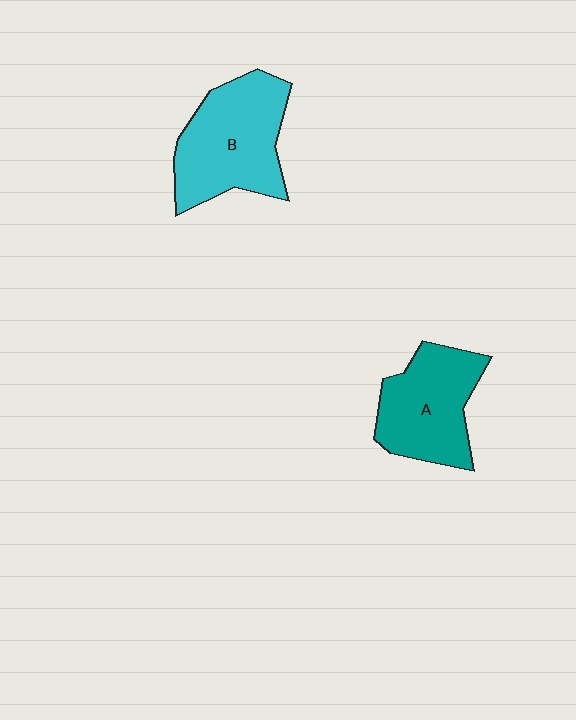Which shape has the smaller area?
Shape A (teal).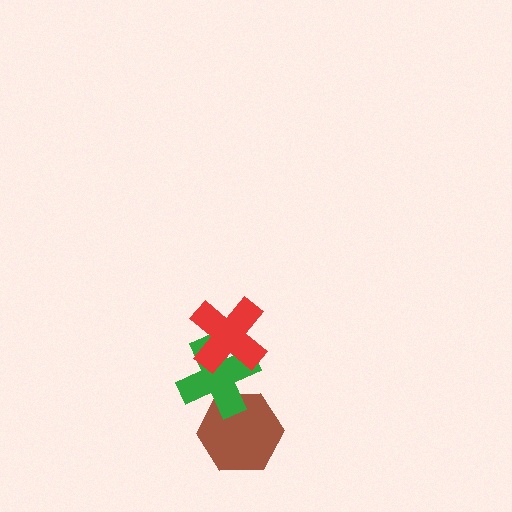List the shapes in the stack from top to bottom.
From top to bottom: the red cross, the green cross, the brown hexagon.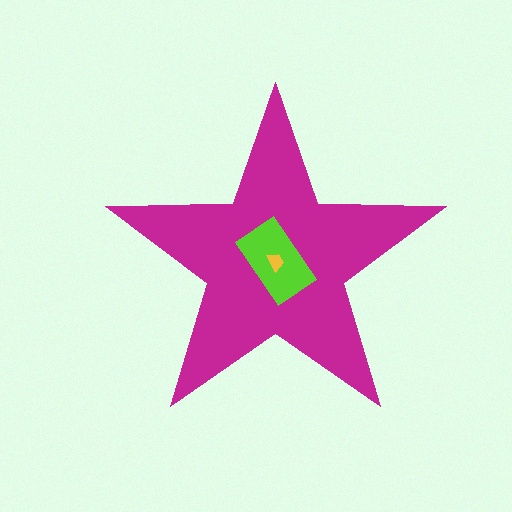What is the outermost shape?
The magenta star.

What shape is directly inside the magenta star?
The lime rectangle.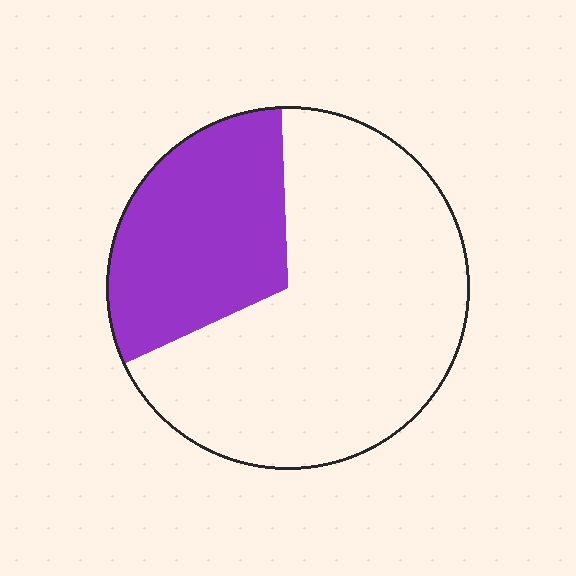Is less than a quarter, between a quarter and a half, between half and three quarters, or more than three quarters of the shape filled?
Between a quarter and a half.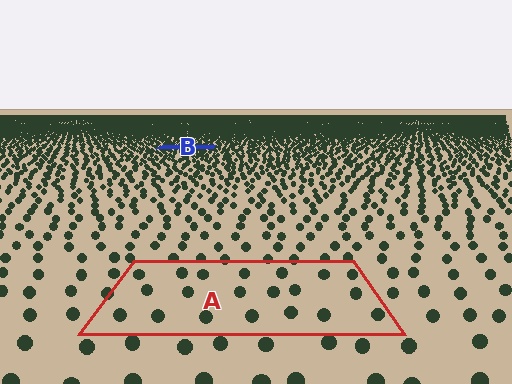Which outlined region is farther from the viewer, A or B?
Region B is farther from the viewer — the texture elements inside it appear smaller and more densely packed.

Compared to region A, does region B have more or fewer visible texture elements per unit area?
Region B has more texture elements per unit area — they are packed more densely because it is farther away.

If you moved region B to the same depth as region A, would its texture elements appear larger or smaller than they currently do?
They would appear larger. At a closer depth, the same texture elements are projected at a bigger on-screen size.